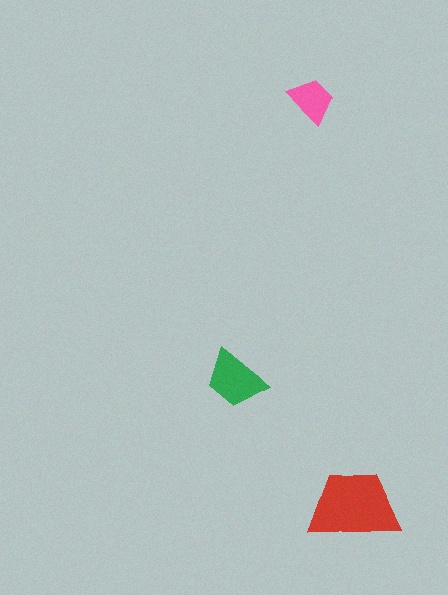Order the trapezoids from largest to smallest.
the red one, the green one, the pink one.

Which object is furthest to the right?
The red trapezoid is rightmost.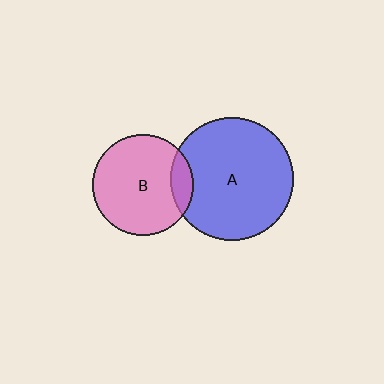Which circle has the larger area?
Circle A (blue).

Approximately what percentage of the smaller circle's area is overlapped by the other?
Approximately 15%.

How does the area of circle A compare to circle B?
Approximately 1.5 times.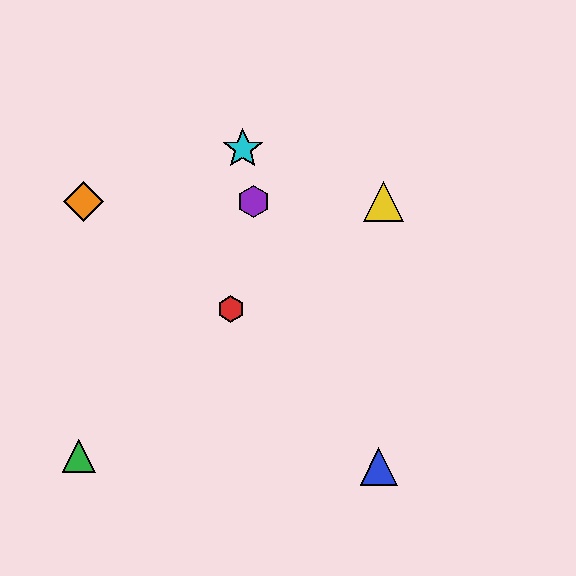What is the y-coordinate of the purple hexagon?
The purple hexagon is at y≈202.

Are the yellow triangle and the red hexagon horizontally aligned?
No, the yellow triangle is at y≈202 and the red hexagon is at y≈309.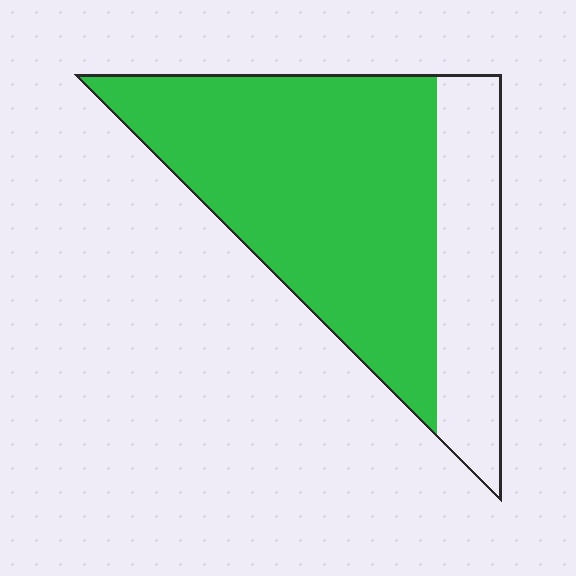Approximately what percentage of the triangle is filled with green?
Approximately 70%.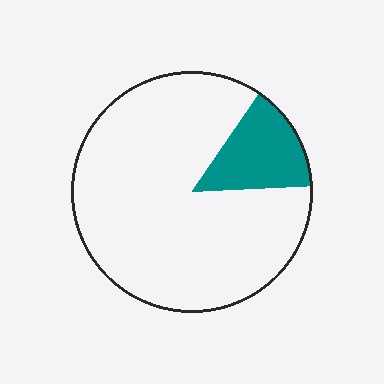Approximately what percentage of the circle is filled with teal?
Approximately 15%.